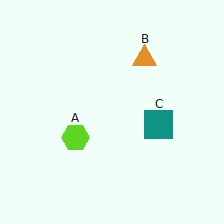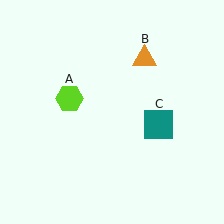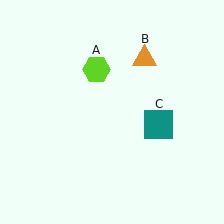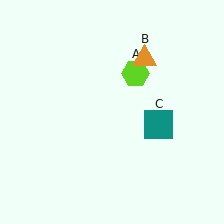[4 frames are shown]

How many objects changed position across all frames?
1 object changed position: lime hexagon (object A).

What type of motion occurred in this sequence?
The lime hexagon (object A) rotated clockwise around the center of the scene.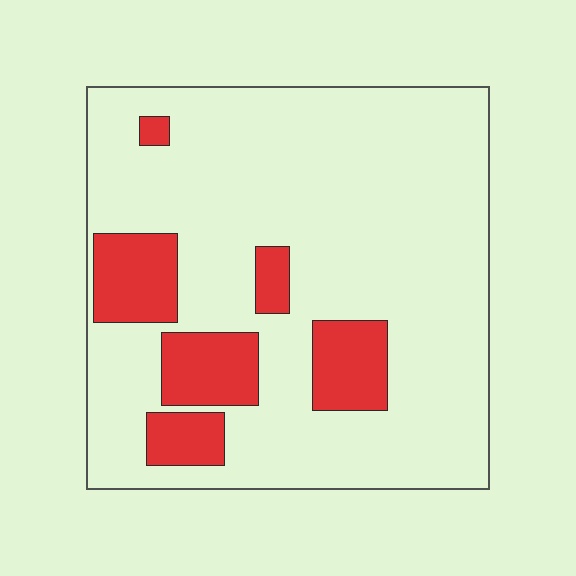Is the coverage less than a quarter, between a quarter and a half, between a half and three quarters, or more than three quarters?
Less than a quarter.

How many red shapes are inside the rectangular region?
6.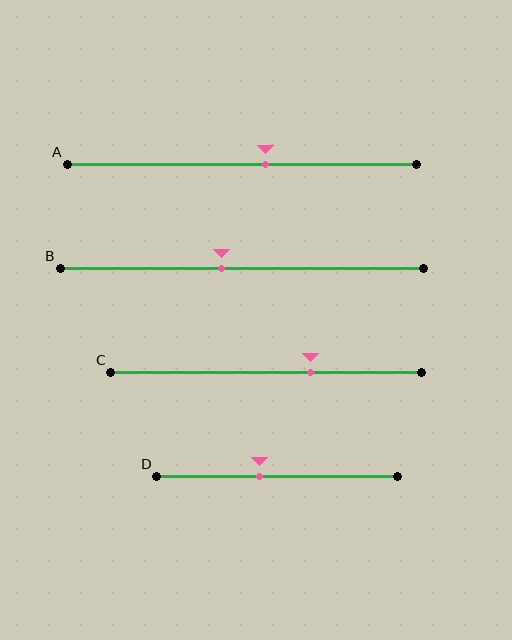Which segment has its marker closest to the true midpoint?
Segment B has its marker closest to the true midpoint.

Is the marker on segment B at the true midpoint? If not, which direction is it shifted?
No, the marker on segment B is shifted to the left by about 6% of the segment length.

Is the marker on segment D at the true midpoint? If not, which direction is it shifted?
No, the marker on segment D is shifted to the left by about 7% of the segment length.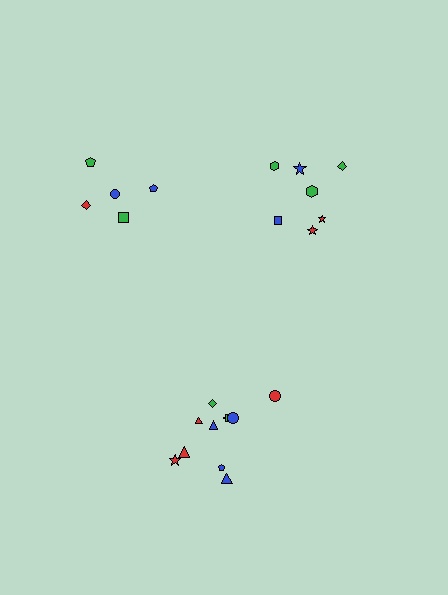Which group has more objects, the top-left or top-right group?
The top-right group.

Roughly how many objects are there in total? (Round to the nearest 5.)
Roughly 20 objects in total.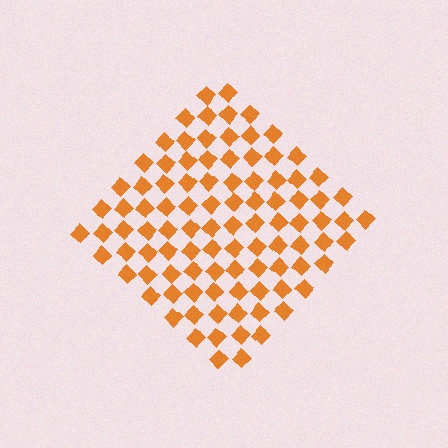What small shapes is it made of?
It is made of small diamonds.